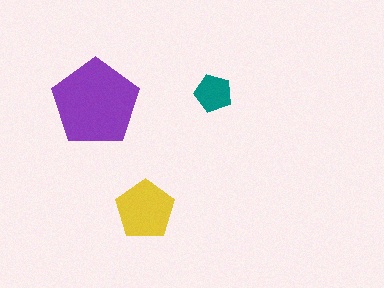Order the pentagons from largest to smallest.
the purple one, the yellow one, the teal one.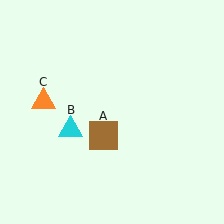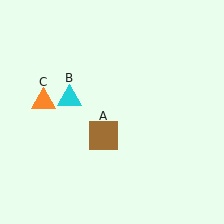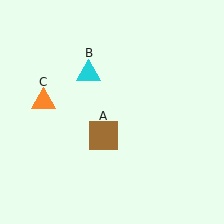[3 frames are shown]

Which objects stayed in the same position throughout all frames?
Brown square (object A) and orange triangle (object C) remained stationary.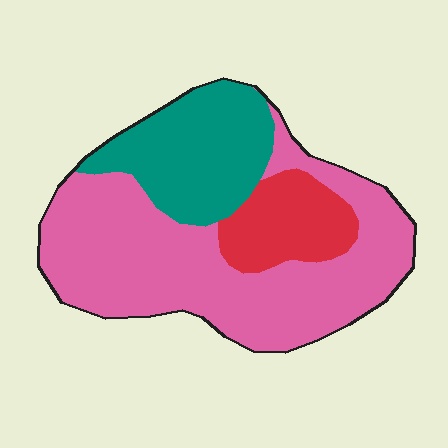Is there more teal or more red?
Teal.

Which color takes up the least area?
Red, at roughly 15%.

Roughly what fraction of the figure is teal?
Teal covers roughly 25% of the figure.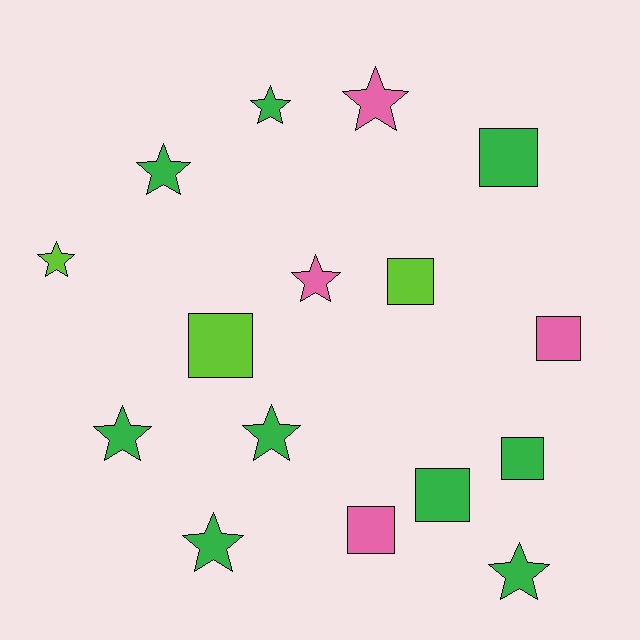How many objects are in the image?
There are 16 objects.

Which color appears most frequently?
Green, with 9 objects.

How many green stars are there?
There are 6 green stars.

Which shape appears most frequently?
Star, with 9 objects.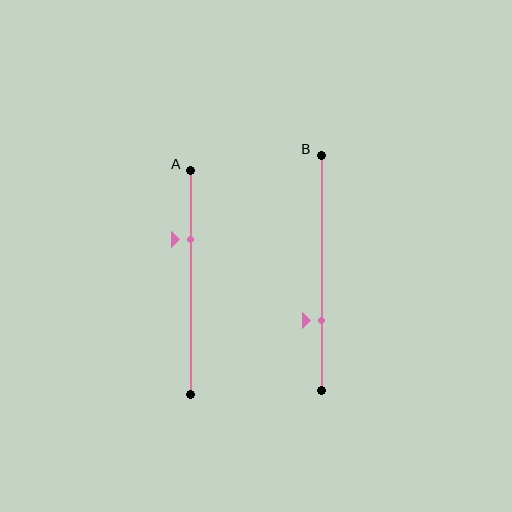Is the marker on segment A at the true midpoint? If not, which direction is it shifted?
No, the marker on segment A is shifted upward by about 19% of the segment length.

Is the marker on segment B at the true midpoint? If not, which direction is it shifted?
No, the marker on segment B is shifted downward by about 20% of the segment length.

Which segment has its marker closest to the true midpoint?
Segment A has its marker closest to the true midpoint.